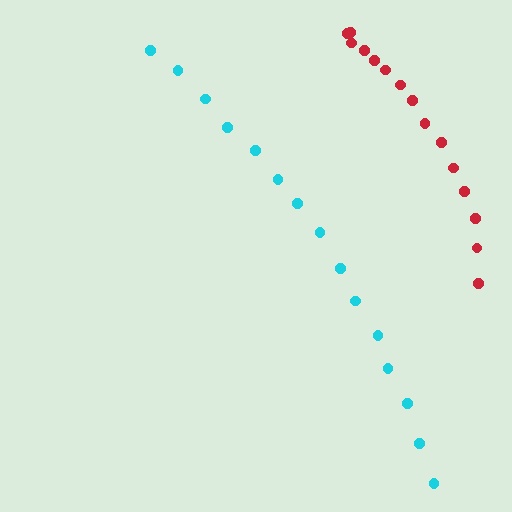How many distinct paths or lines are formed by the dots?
There are 2 distinct paths.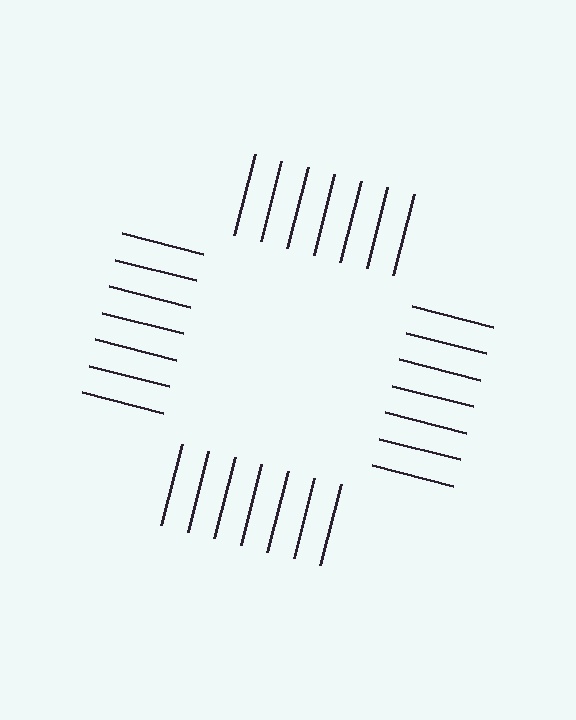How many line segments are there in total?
28 — 7 along each of the 4 edges.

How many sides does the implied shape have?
4 sides — the line-ends trace a square.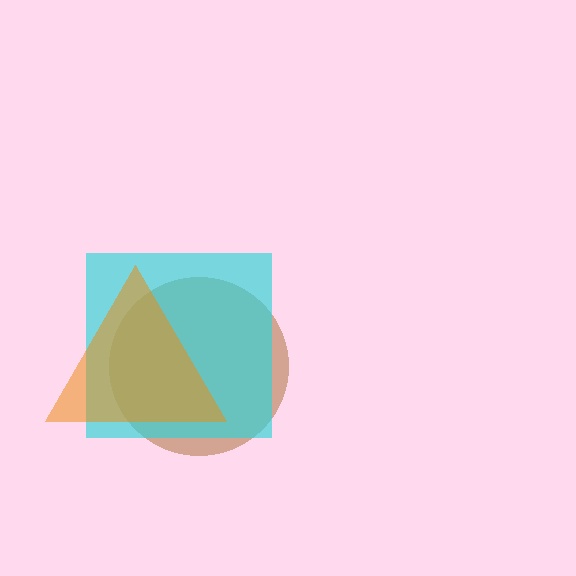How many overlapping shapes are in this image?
There are 3 overlapping shapes in the image.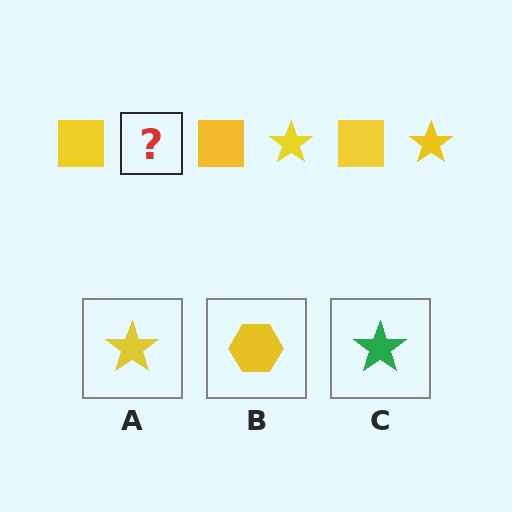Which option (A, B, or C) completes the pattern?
A.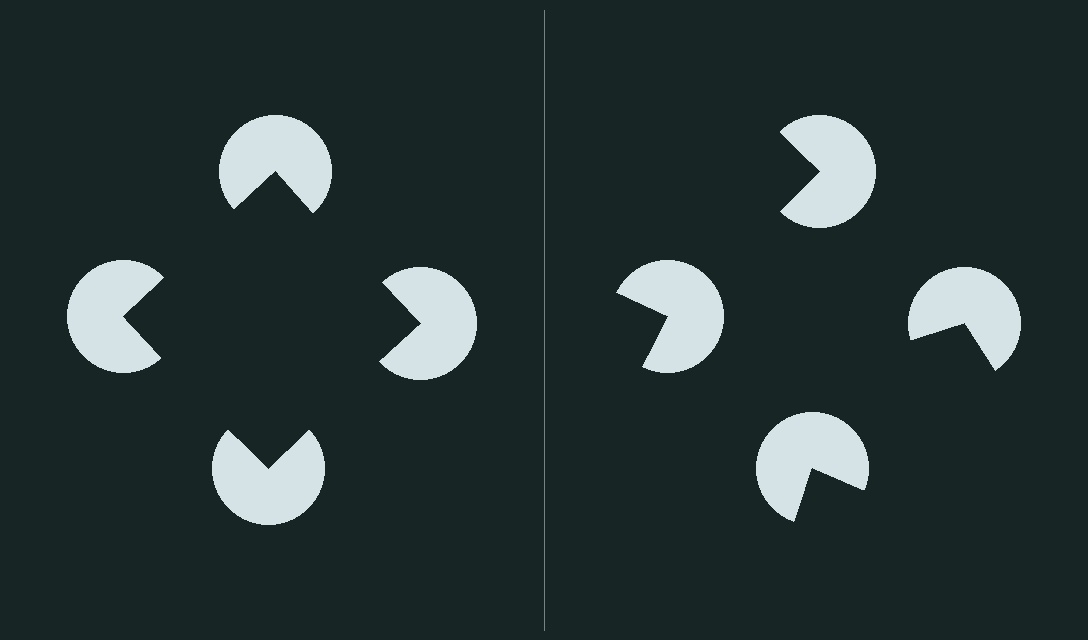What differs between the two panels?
The pac-man discs are positioned identically on both sides; only the wedge orientations differ. On the left they align to a square; on the right they are misaligned.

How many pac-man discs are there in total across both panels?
8 — 4 on each side.